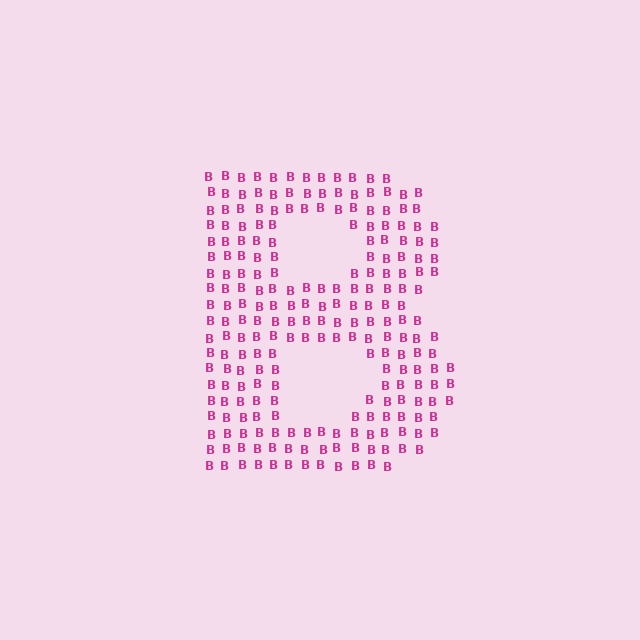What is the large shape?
The large shape is the letter B.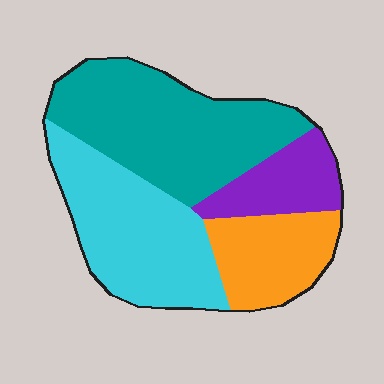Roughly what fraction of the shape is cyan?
Cyan takes up about one third (1/3) of the shape.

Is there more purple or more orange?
Orange.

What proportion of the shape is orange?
Orange takes up about one sixth (1/6) of the shape.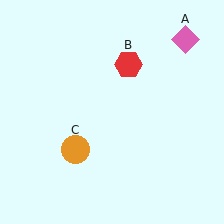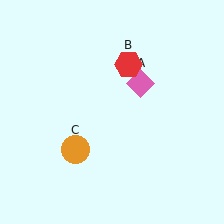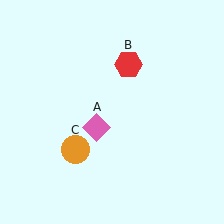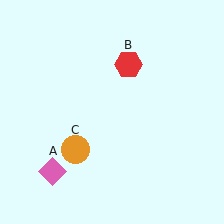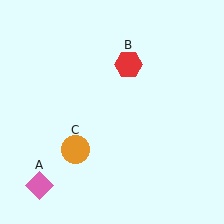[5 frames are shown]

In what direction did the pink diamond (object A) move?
The pink diamond (object A) moved down and to the left.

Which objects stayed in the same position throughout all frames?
Red hexagon (object B) and orange circle (object C) remained stationary.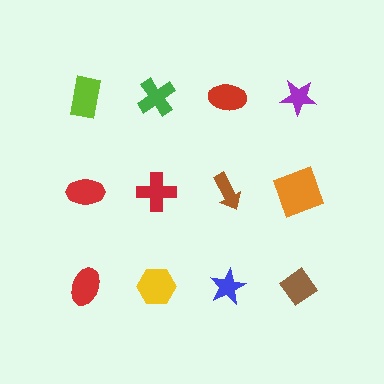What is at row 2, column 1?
A red ellipse.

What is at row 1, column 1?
A lime rectangle.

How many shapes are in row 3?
4 shapes.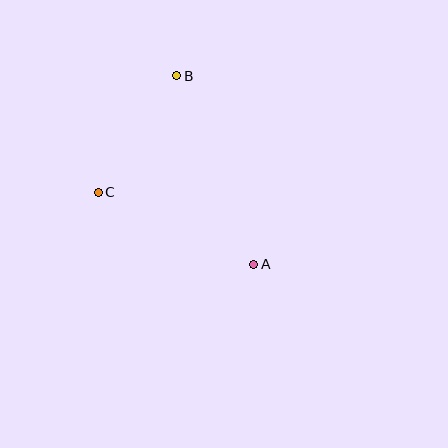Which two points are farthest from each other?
Points A and B are farthest from each other.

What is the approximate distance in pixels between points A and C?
The distance between A and C is approximately 172 pixels.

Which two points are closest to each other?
Points B and C are closest to each other.